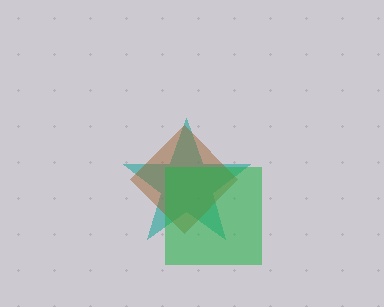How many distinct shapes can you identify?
There are 3 distinct shapes: a teal star, a brown diamond, a green square.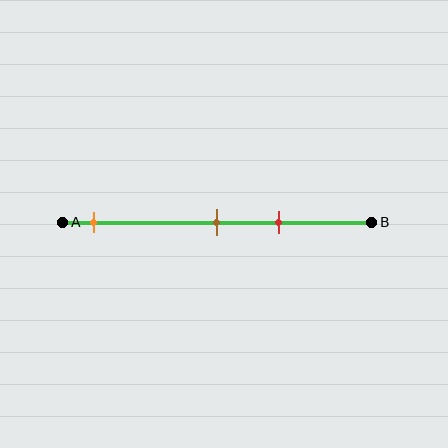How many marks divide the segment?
There are 3 marks dividing the segment.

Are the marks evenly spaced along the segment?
No, the marks are not evenly spaced.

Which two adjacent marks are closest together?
The brown and red marks are the closest adjacent pair.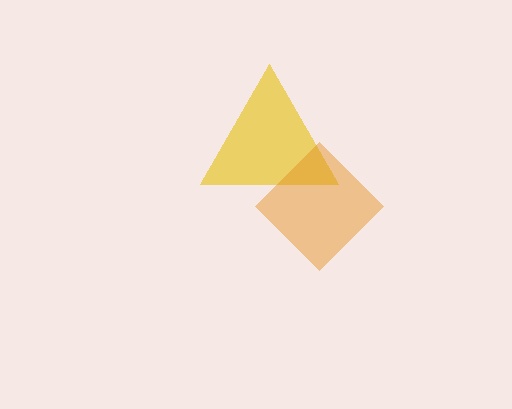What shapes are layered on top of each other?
The layered shapes are: a yellow triangle, an orange diamond.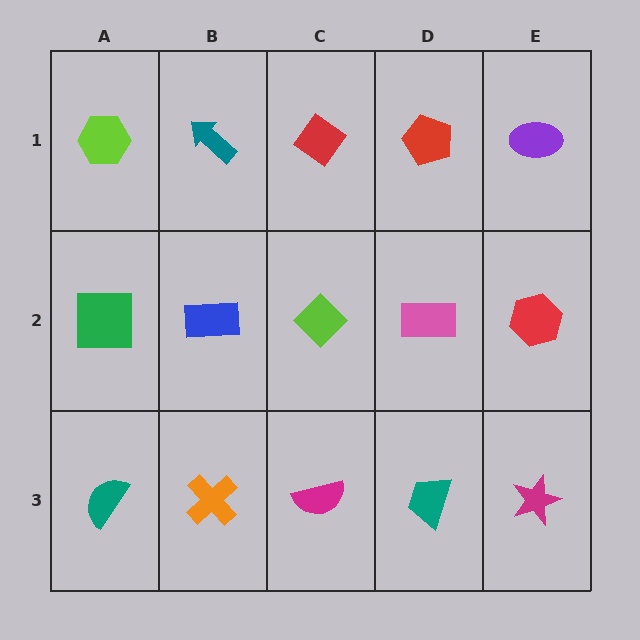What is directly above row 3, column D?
A pink rectangle.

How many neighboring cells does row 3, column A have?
2.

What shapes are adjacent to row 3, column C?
A lime diamond (row 2, column C), an orange cross (row 3, column B), a teal trapezoid (row 3, column D).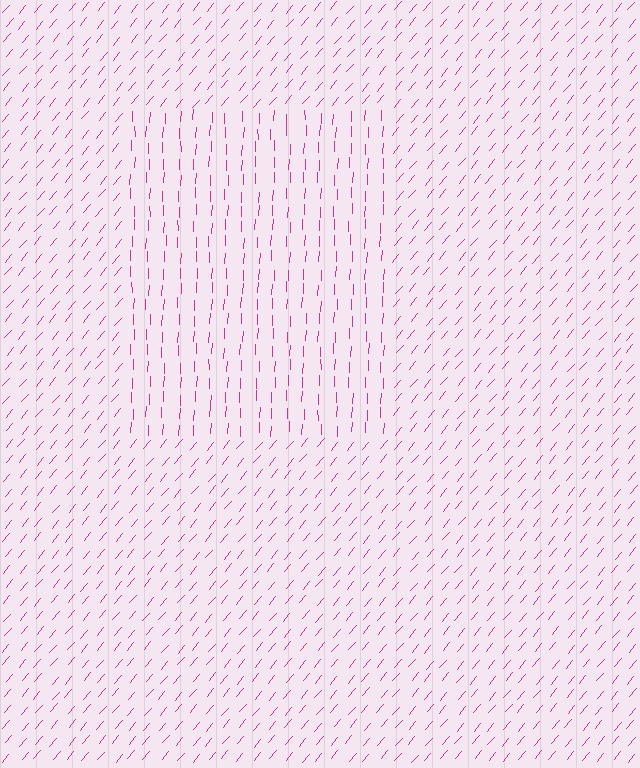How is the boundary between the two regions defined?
The boundary is defined purely by a change in line orientation (approximately 38 degrees difference). All lines are the same color and thickness.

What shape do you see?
I see a rectangle.